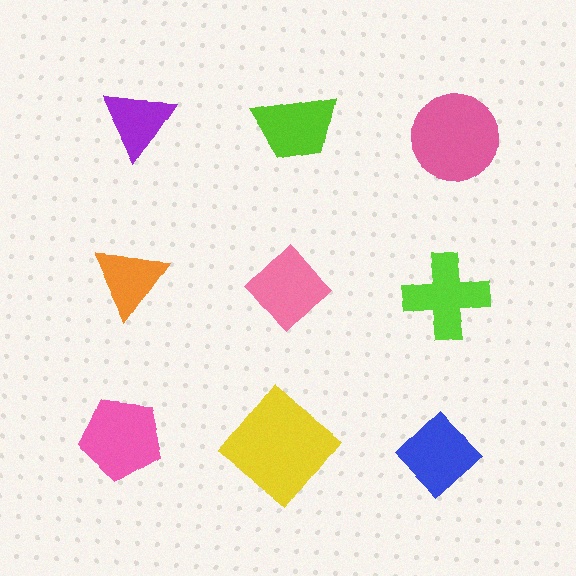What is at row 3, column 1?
A pink pentagon.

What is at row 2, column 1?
An orange triangle.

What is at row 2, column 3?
A lime cross.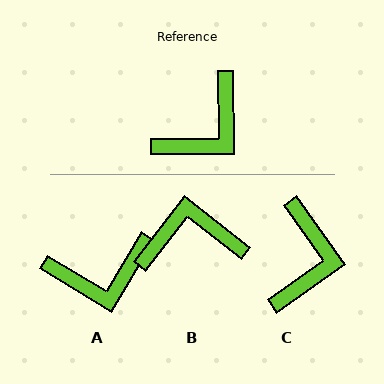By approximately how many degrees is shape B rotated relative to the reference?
Approximately 142 degrees counter-clockwise.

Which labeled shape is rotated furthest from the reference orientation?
B, about 142 degrees away.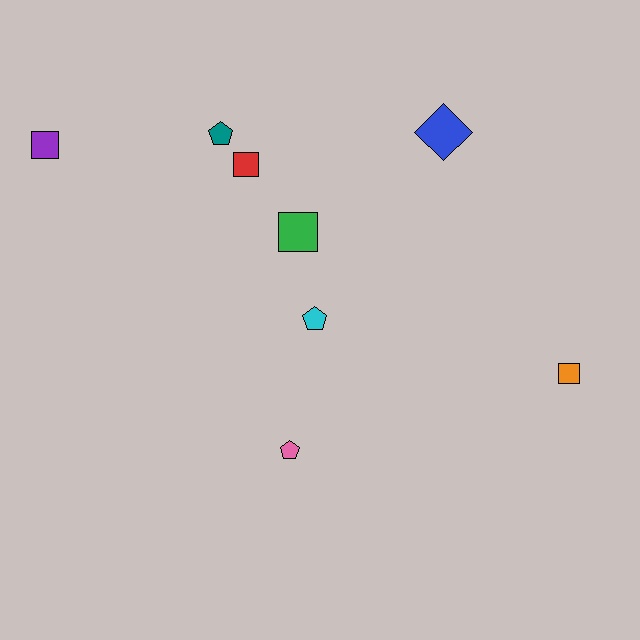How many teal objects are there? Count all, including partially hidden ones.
There is 1 teal object.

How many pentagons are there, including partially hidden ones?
There are 3 pentagons.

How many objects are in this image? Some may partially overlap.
There are 8 objects.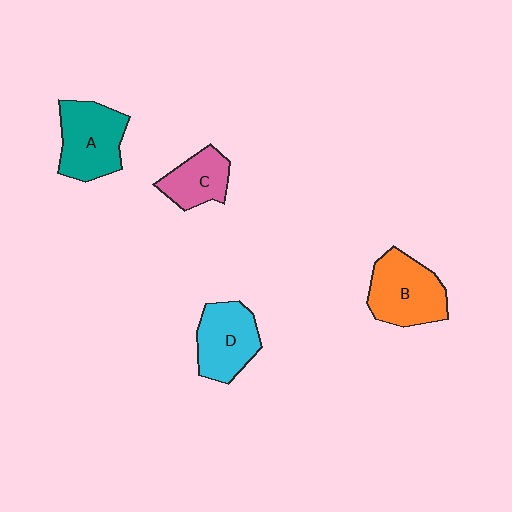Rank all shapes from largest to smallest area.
From largest to smallest: B (orange), A (teal), D (cyan), C (pink).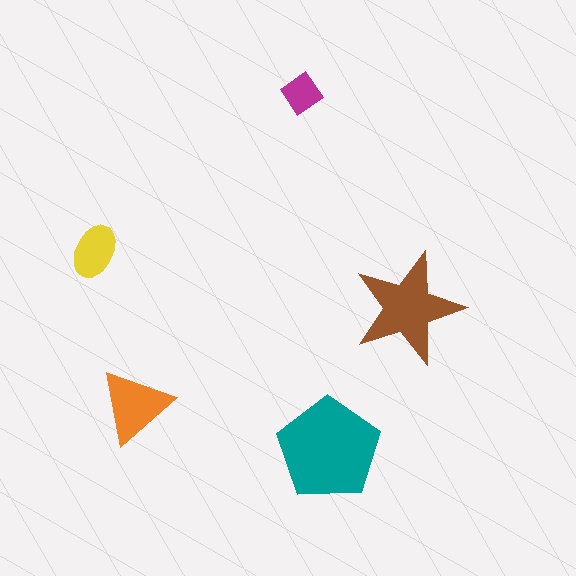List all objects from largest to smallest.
The teal pentagon, the brown star, the orange triangle, the yellow ellipse, the magenta diamond.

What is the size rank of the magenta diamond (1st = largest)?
5th.